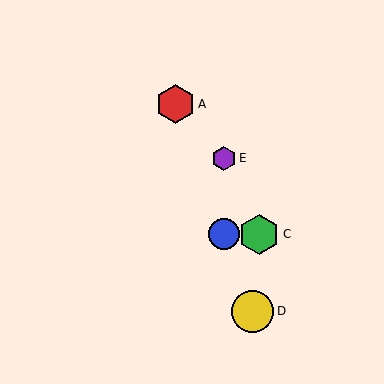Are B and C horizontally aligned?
Yes, both are at y≈234.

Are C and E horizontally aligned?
No, C is at y≈234 and E is at y≈158.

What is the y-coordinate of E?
Object E is at y≈158.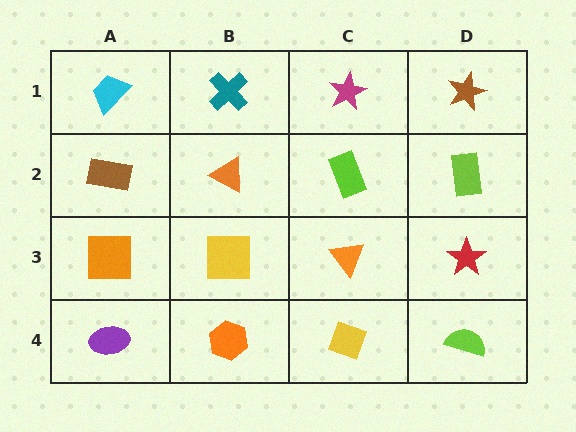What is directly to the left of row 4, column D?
A yellow diamond.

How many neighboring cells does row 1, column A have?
2.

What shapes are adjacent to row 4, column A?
An orange square (row 3, column A), an orange hexagon (row 4, column B).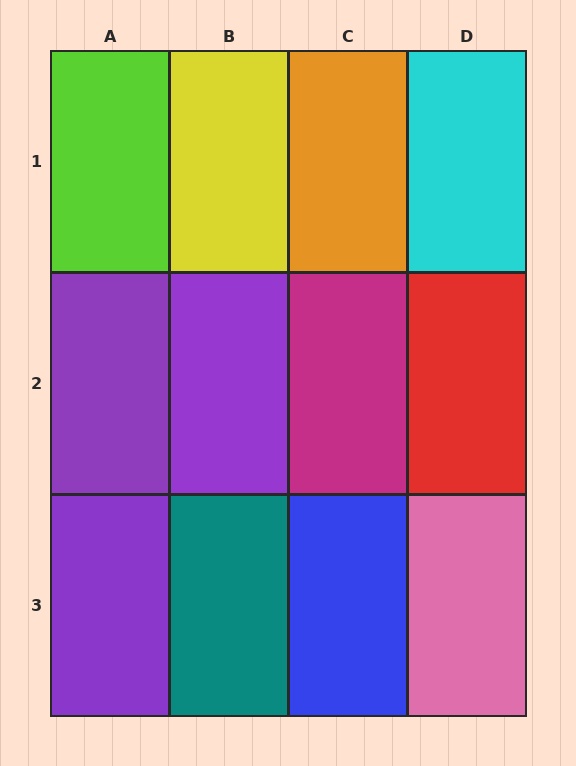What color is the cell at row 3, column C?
Blue.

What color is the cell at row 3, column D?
Pink.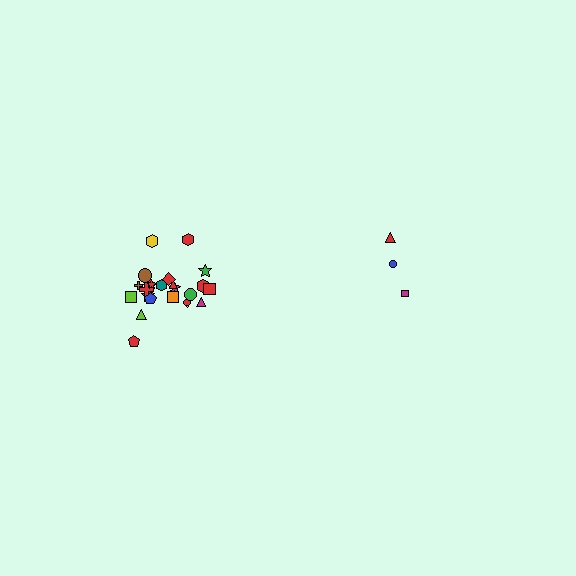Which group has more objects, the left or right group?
The left group.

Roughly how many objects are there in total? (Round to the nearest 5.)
Roughly 30 objects in total.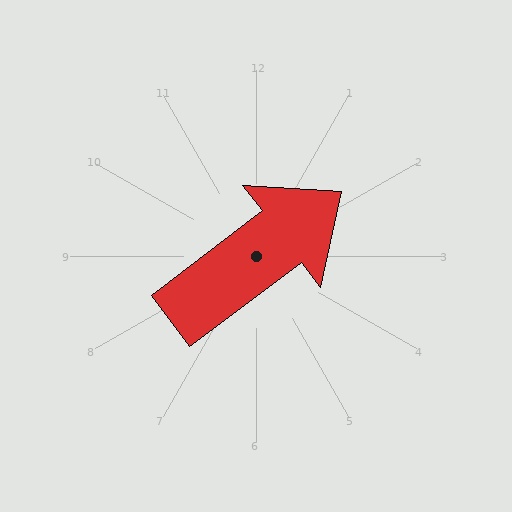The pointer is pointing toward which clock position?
Roughly 2 o'clock.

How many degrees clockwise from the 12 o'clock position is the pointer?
Approximately 53 degrees.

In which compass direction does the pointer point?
Northeast.